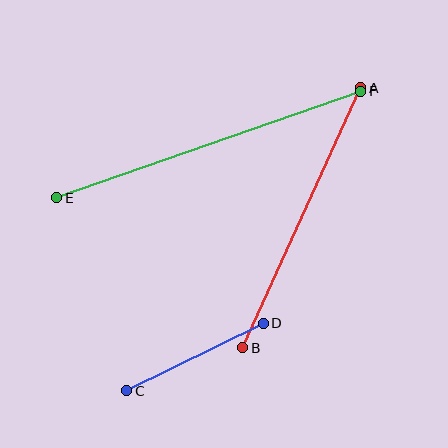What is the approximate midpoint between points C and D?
The midpoint is at approximately (195, 357) pixels.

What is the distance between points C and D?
The distance is approximately 152 pixels.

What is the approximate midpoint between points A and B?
The midpoint is at approximately (302, 218) pixels.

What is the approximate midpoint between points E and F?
The midpoint is at approximately (209, 145) pixels.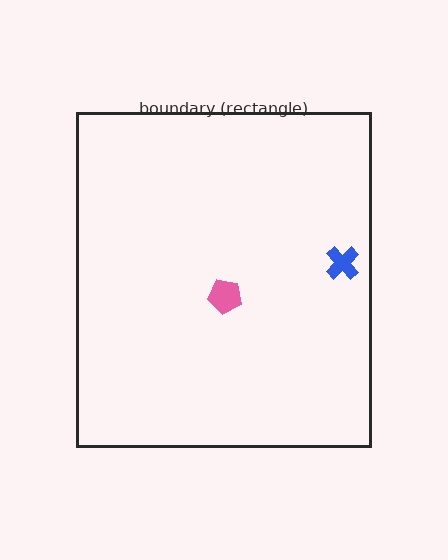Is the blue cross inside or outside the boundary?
Inside.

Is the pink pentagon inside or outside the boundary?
Inside.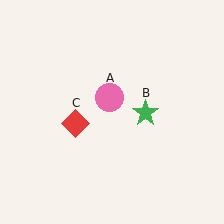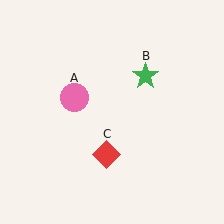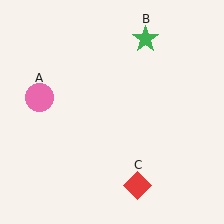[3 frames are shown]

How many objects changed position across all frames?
3 objects changed position: pink circle (object A), green star (object B), red diamond (object C).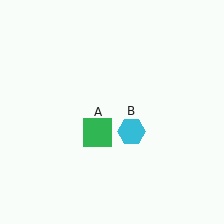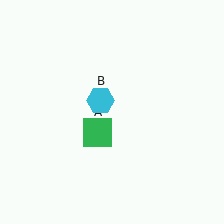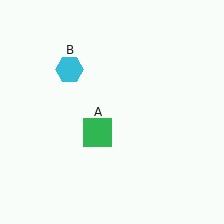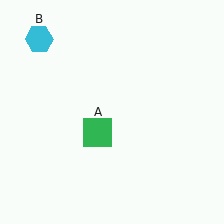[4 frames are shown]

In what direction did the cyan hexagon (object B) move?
The cyan hexagon (object B) moved up and to the left.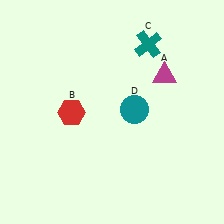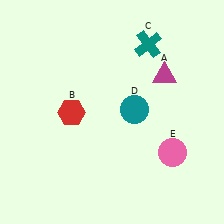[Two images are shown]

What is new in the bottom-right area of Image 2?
A pink circle (E) was added in the bottom-right area of Image 2.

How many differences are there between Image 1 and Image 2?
There is 1 difference between the two images.